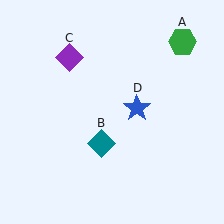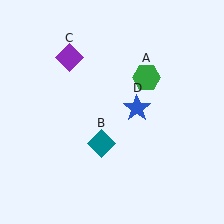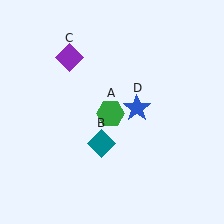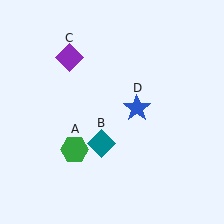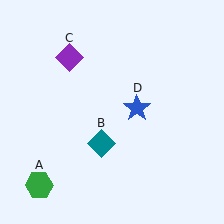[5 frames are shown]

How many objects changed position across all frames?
1 object changed position: green hexagon (object A).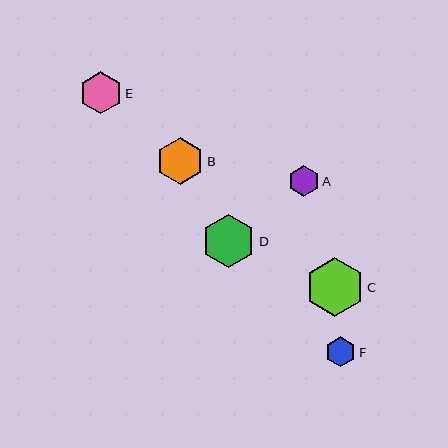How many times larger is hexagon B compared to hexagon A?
Hexagon B is approximately 1.5 times the size of hexagon A.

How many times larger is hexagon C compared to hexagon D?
Hexagon C is approximately 1.1 times the size of hexagon D.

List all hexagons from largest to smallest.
From largest to smallest: C, D, B, E, A, F.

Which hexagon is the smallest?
Hexagon F is the smallest with a size of approximately 30 pixels.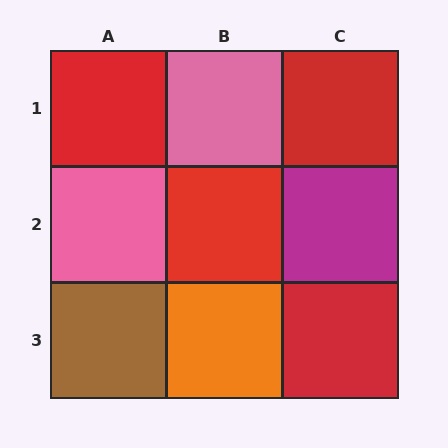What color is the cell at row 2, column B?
Red.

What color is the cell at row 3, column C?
Red.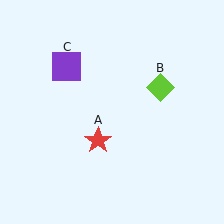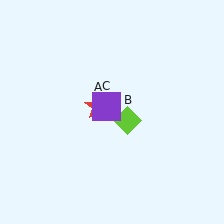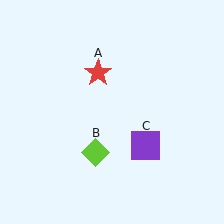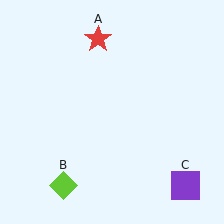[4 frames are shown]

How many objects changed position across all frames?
3 objects changed position: red star (object A), lime diamond (object B), purple square (object C).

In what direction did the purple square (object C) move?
The purple square (object C) moved down and to the right.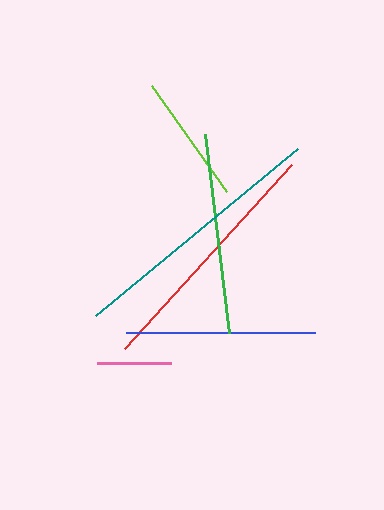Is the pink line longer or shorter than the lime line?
The lime line is longer than the pink line.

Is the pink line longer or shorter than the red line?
The red line is longer than the pink line.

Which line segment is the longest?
The teal line is the longest at approximately 263 pixels.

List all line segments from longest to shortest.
From longest to shortest: teal, red, green, blue, lime, pink.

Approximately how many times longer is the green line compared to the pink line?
The green line is approximately 2.7 times the length of the pink line.